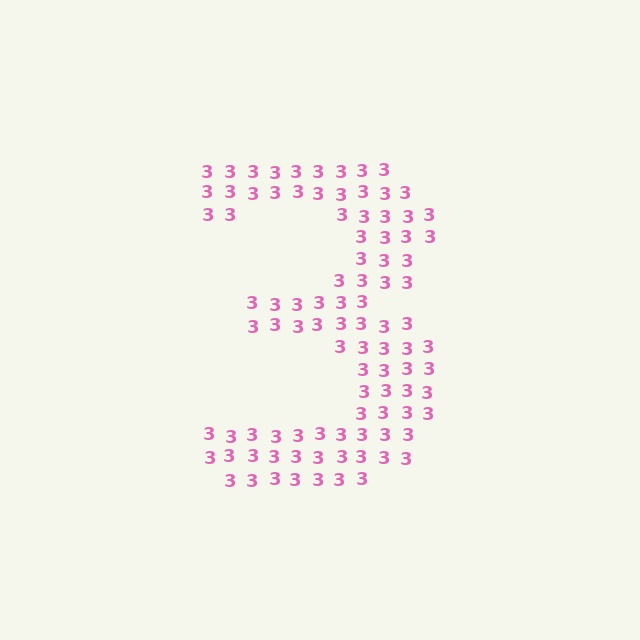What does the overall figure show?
The overall figure shows the digit 3.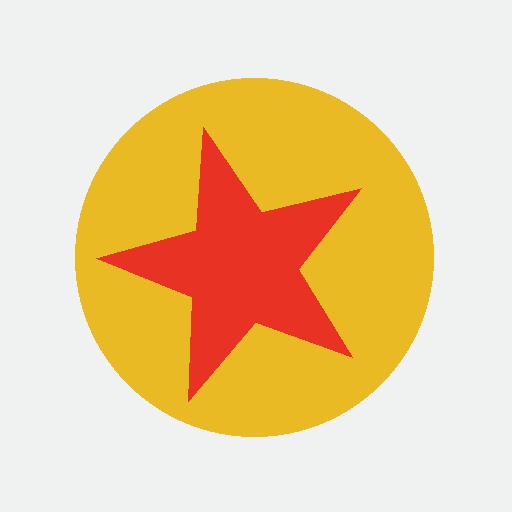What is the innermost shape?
The red star.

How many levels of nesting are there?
2.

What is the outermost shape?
The yellow circle.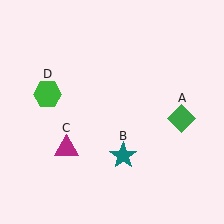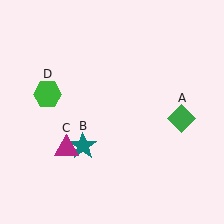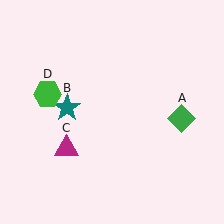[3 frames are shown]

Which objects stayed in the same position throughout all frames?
Green diamond (object A) and magenta triangle (object C) and green hexagon (object D) remained stationary.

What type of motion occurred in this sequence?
The teal star (object B) rotated clockwise around the center of the scene.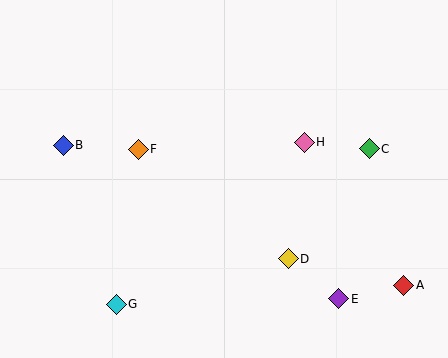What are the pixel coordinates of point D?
Point D is at (288, 259).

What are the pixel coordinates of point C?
Point C is at (369, 149).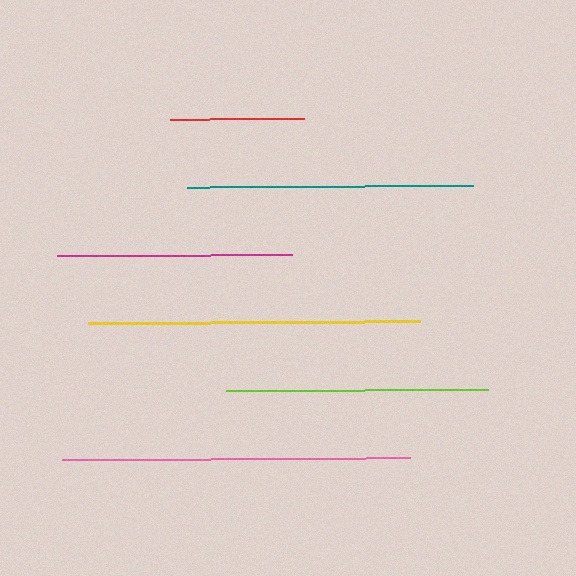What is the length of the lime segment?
The lime segment is approximately 262 pixels long.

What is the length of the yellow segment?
The yellow segment is approximately 332 pixels long.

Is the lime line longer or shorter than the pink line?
The pink line is longer than the lime line.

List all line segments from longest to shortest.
From longest to shortest: pink, yellow, teal, lime, magenta, red.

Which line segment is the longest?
The pink line is the longest at approximately 347 pixels.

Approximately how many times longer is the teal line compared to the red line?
The teal line is approximately 2.1 times the length of the red line.